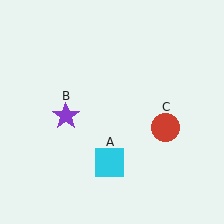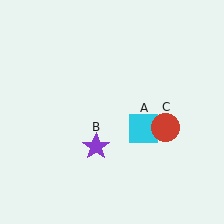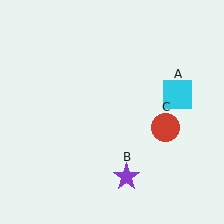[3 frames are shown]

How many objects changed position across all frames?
2 objects changed position: cyan square (object A), purple star (object B).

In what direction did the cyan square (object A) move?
The cyan square (object A) moved up and to the right.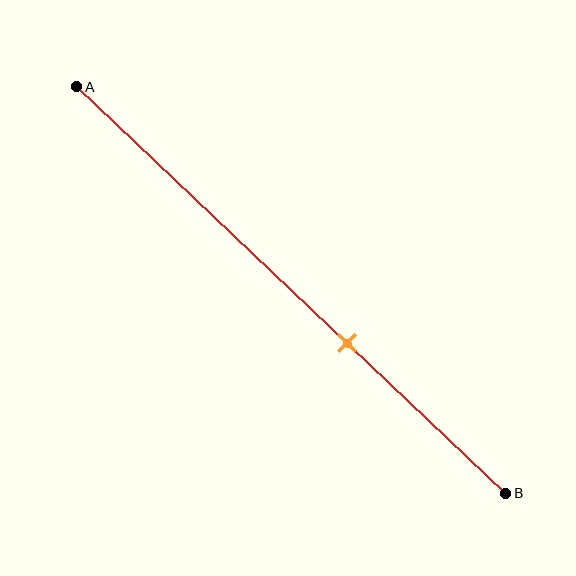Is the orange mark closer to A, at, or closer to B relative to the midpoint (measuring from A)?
The orange mark is closer to point B than the midpoint of segment AB.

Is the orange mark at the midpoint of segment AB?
No, the mark is at about 65% from A, not at the 50% midpoint.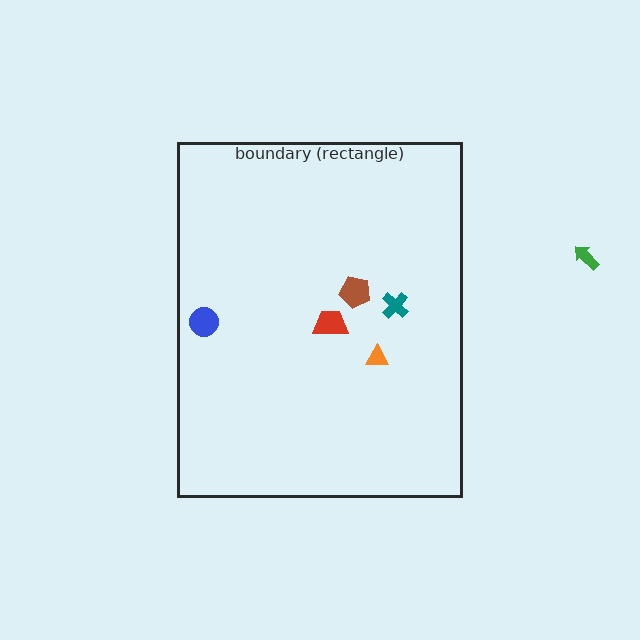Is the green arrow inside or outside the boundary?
Outside.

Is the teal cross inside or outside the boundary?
Inside.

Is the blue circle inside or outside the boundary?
Inside.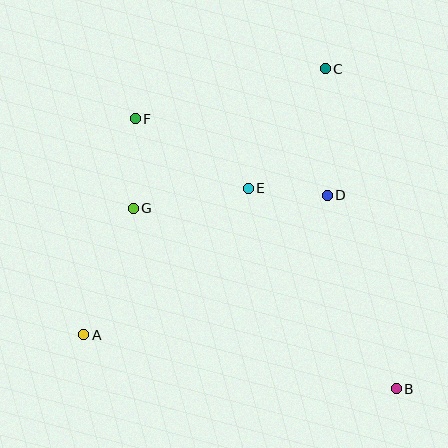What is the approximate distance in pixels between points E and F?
The distance between E and F is approximately 133 pixels.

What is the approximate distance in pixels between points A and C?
The distance between A and C is approximately 359 pixels.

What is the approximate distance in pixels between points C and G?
The distance between C and G is approximately 238 pixels.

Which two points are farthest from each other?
Points B and F are farthest from each other.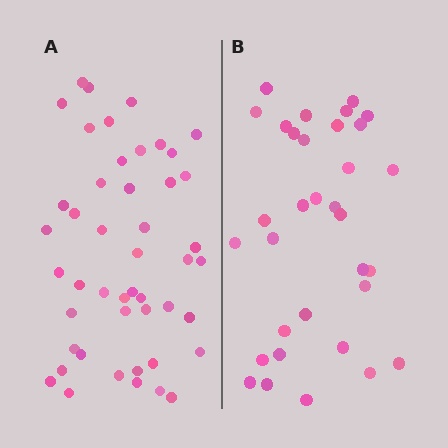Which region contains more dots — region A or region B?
Region A (the left region) has more dots.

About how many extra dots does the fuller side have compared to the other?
Region A has approximately 15 more dots than region B.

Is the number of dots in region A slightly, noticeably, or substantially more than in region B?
Region A has noticeably more, but not dramatically so. The ratio is roughly 1.4 to 1.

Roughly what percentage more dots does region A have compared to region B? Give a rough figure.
About 40% more.